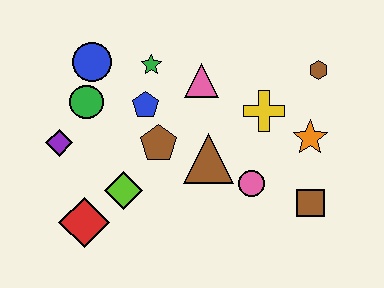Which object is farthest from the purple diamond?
The brown hexagon is farthest from the purple diamond.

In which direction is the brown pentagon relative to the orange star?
The brown pentagon is to the left of the orange star.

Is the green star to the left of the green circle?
No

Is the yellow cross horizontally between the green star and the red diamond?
No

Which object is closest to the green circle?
The blue circle is closest to the green circle.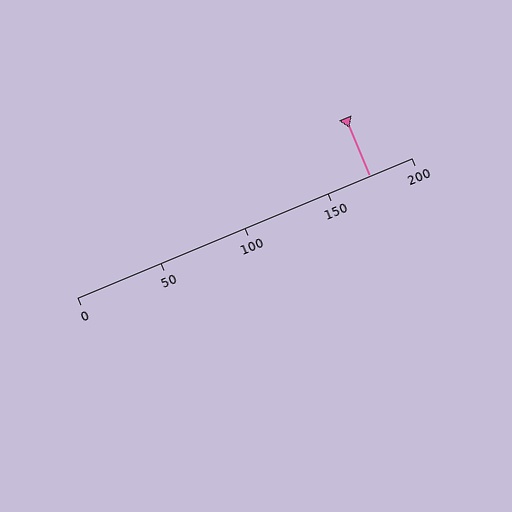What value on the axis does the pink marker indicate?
The marker indicates approximately 175.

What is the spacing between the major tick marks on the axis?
The major ticks are spaced 50 apart.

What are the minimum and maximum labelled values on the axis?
The axis runs from 0 to 200.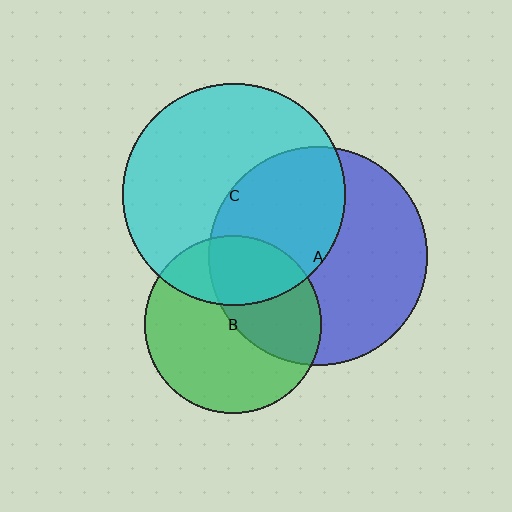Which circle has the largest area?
Circle C (cyan).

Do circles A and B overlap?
Yes.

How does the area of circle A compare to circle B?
Approximately 1.5 times.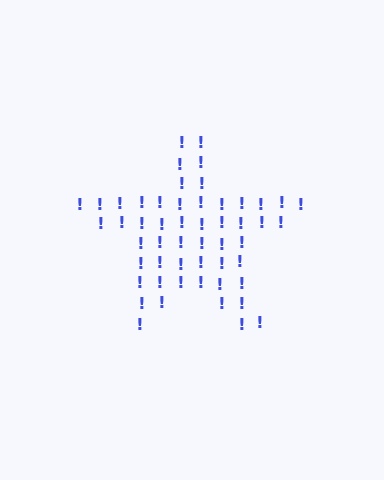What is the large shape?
The large shape is a star.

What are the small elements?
The small elements are exclamation marks.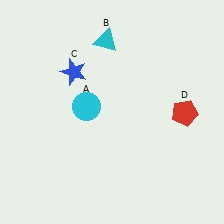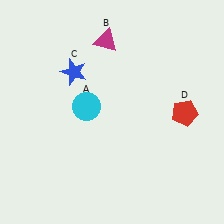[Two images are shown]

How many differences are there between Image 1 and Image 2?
There is 1 difference between the two images.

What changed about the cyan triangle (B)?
In Image 1, B is cyan. In Image 2, it changed to magenta.